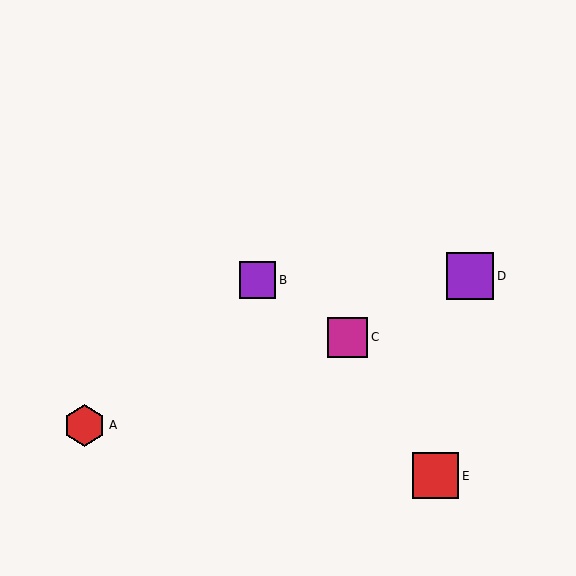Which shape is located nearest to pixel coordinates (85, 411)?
The red hexagon (labeled A) at (85, 425) is nearest to that location.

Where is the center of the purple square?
The center of the purple square is at (470, 276).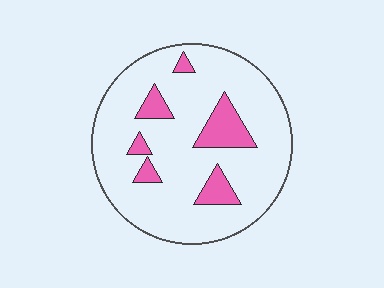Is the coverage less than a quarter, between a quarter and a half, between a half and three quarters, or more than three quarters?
Less than a quarter.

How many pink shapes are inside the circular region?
6.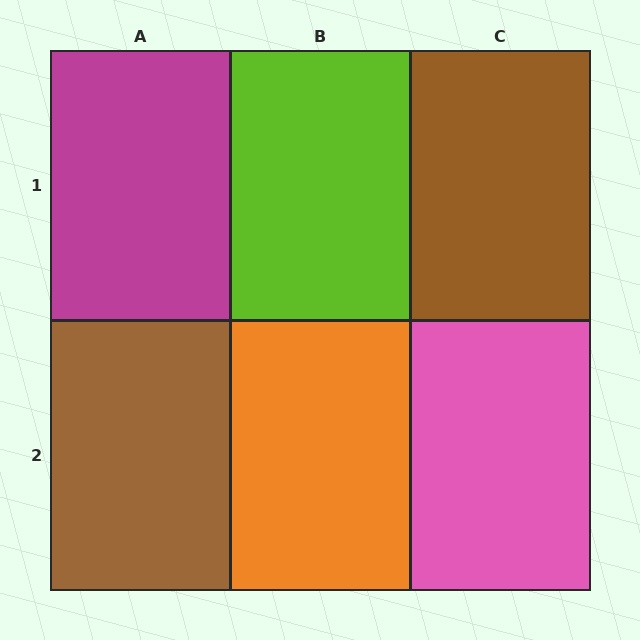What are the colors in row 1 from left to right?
Magenta, lime, brown.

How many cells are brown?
2 cells are brown.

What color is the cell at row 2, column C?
Pink.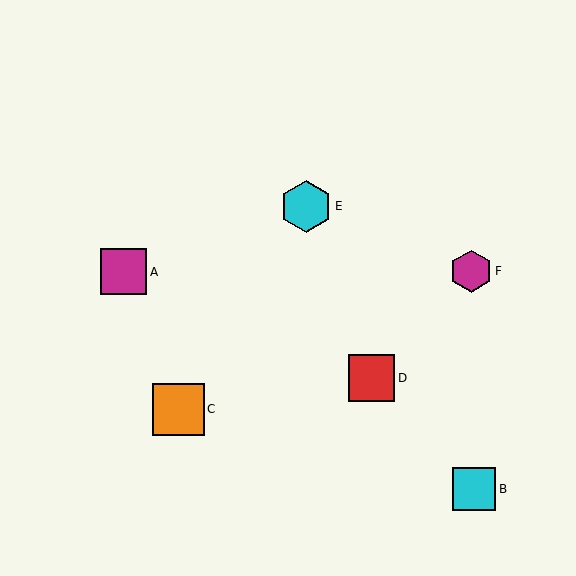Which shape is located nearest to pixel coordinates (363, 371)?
The red square (labeled D) at (372, 378) is nearest to that location.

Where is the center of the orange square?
The center of the orange square is at (178, 409).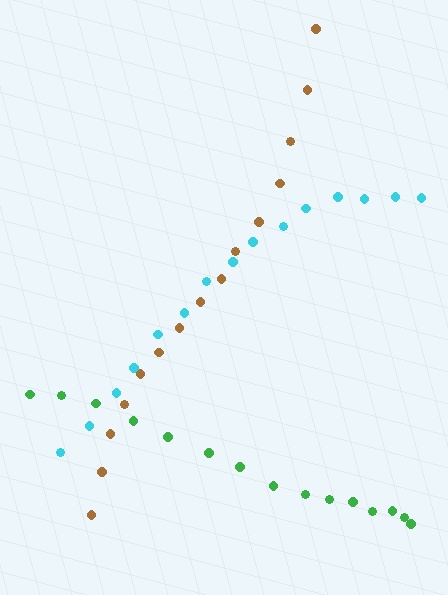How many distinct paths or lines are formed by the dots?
There are 3 distinct paths.